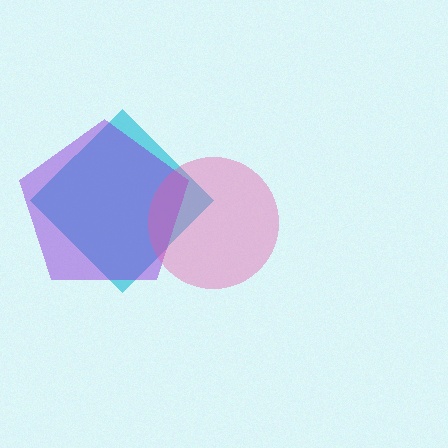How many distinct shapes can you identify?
There are 3 distinct shapes: a cyan diamond, a purple pentagon, a pink circle.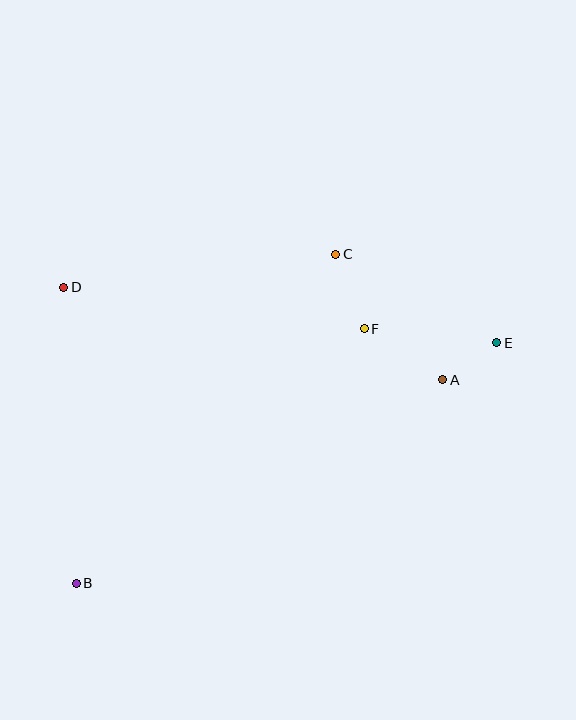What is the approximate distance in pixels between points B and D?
The distance between B and D is approximately 296 pixels.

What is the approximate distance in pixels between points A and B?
The distance between A and B is approximately 419 pixels.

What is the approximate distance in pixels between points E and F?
The distance between E and F is approximately 133 pixels.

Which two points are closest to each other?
Points A and E are closest to each other.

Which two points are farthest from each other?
Points B and E are farthest from each other.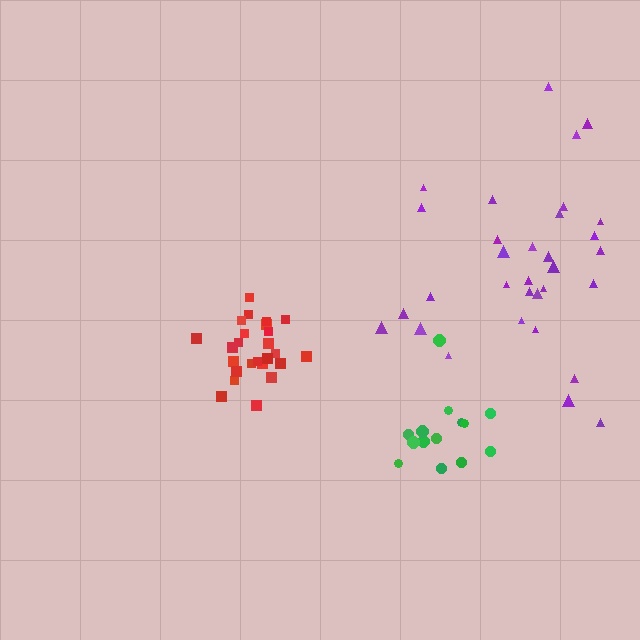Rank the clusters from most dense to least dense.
red, green, purple.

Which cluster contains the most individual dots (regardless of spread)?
Purple (32).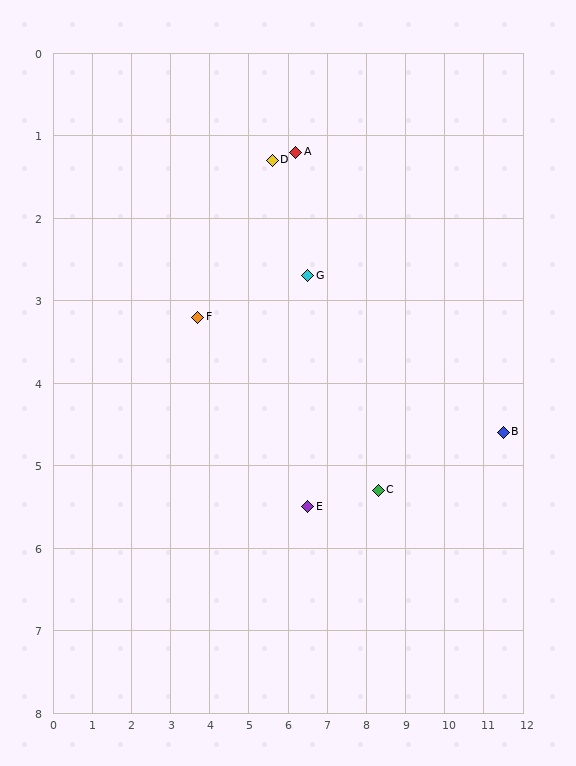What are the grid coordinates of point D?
Point D is at approximately (5.6, 1.3).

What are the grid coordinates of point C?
Point C is at approximately (8.3, 5.3).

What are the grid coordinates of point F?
Point F is at approximately (3.7, 3.2).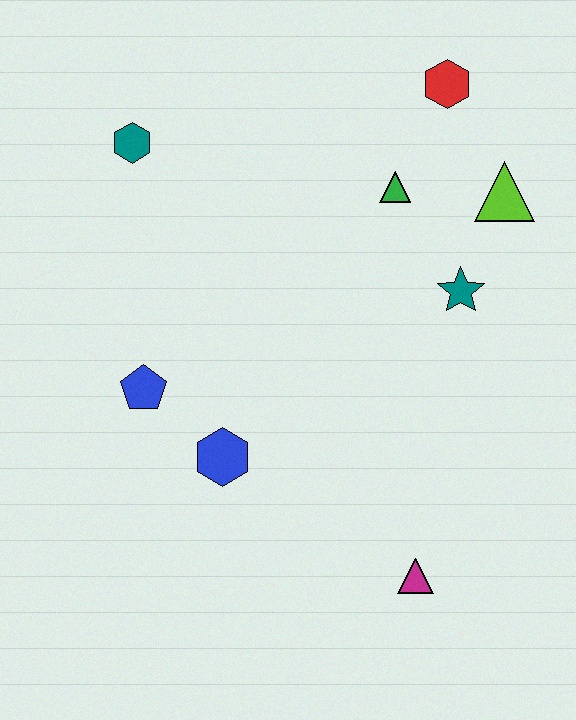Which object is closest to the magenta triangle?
The blue hexagon is closest to the magenta triangle.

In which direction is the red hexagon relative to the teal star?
The red hexagon is above the teal star.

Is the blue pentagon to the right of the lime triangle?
No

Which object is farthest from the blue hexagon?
The red hexagon is farthest from the blue hexagon.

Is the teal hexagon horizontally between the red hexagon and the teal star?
No